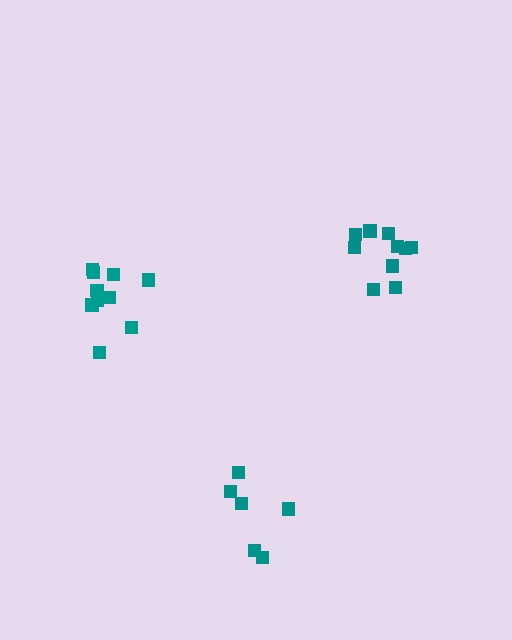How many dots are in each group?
Group 1: 6 dots, Group 2: 10 dots, Group 3: 10 dots (26 total).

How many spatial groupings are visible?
There are 3 spatial groupings.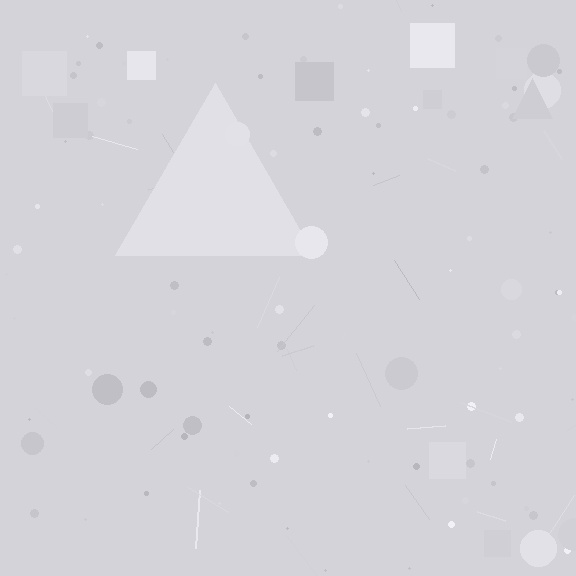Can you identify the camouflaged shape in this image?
The camouflaged shape is a triangle.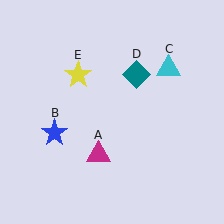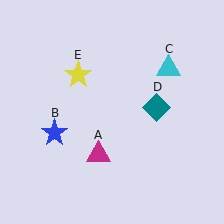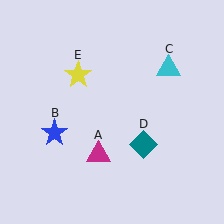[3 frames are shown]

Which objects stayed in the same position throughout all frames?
Magenta triangle (object A) and blue star (object B) and cyan triangle (object C) and yellow star (object E) remained stationary.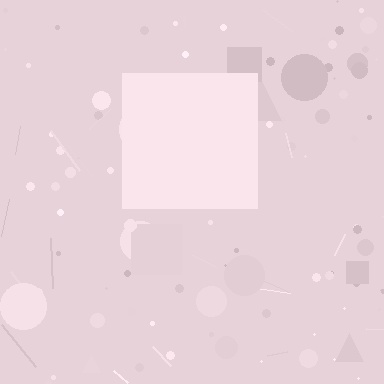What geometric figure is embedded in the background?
A square is embedded in the background.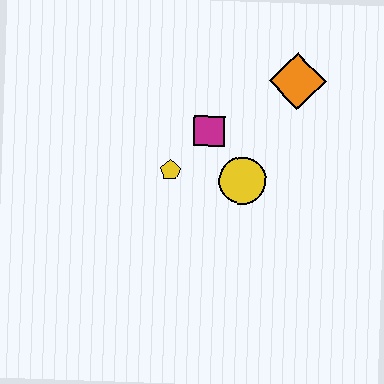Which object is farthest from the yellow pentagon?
The orange diamond is farthest from the yellow pentagon.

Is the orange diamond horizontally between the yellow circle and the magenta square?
No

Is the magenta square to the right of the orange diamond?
No